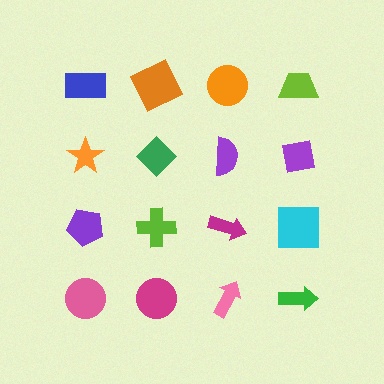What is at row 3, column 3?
A magenta arrow.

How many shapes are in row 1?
4 shapes.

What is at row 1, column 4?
A lime trapezoid.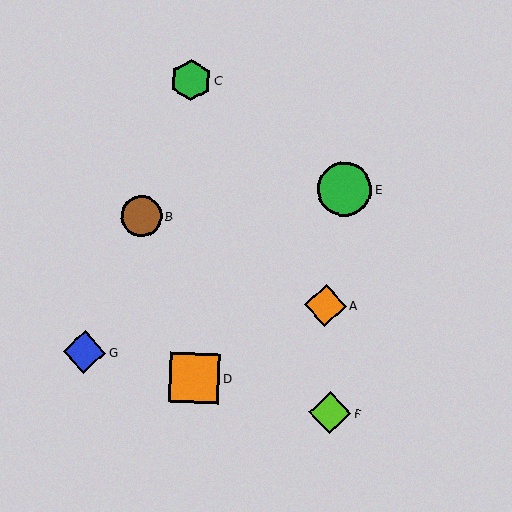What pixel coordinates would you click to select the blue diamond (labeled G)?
Click at (84, 352) to select the blue diamond G.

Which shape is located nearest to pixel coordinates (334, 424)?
The lime diamond (labeled F) at (330, 413) is nearest to that location.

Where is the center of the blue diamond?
The center of the blue diamond is at (84, 352).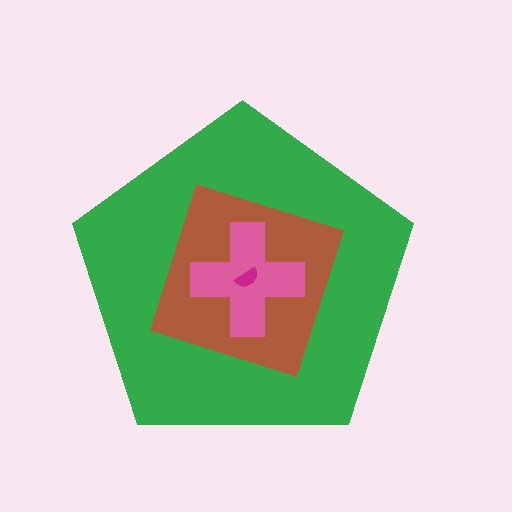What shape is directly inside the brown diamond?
The pink cross.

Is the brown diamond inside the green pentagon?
Yes.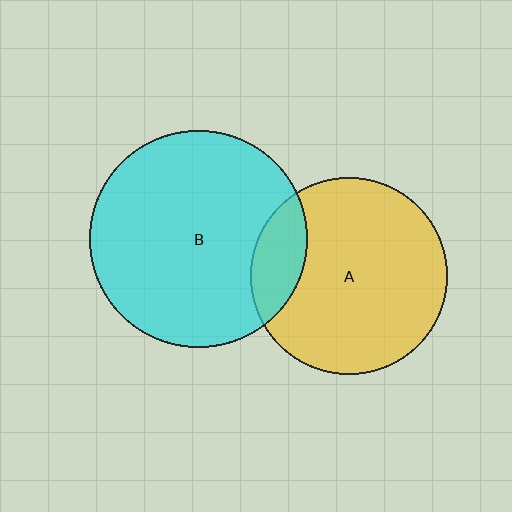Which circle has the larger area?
Circle B (cyan).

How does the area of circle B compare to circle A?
Approximately 1.2 times.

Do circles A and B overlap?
Yes.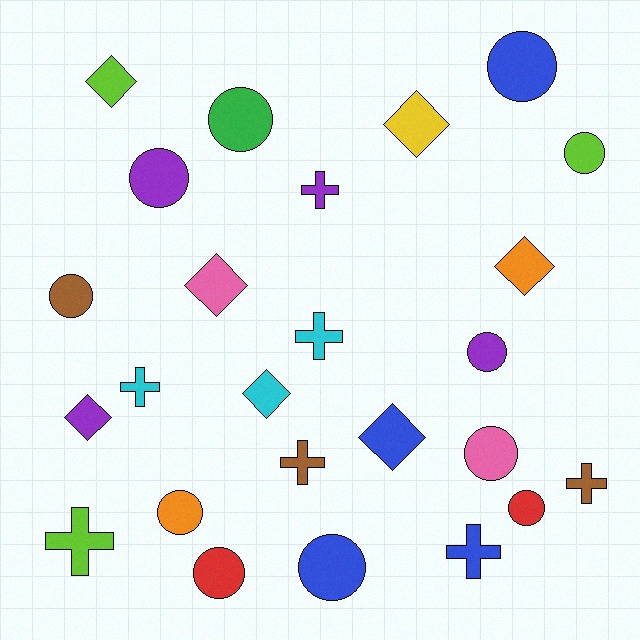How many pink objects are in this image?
There are 2 pink objects.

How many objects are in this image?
There are 25 objects.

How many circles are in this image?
There are 11 circles.